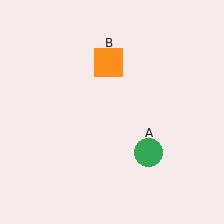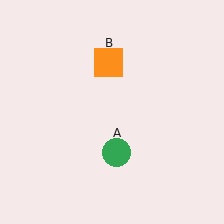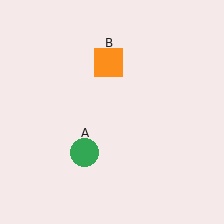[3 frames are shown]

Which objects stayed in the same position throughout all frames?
Orange square (object B) remained stationary.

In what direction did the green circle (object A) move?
The green circle (object A) moved left.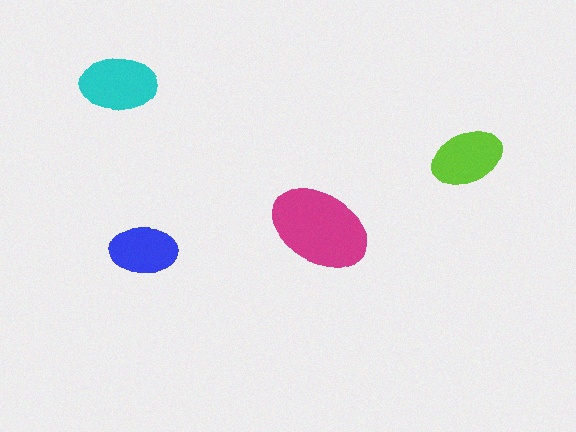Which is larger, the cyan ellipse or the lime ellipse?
The cyan one.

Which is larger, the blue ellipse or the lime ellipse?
The lime one.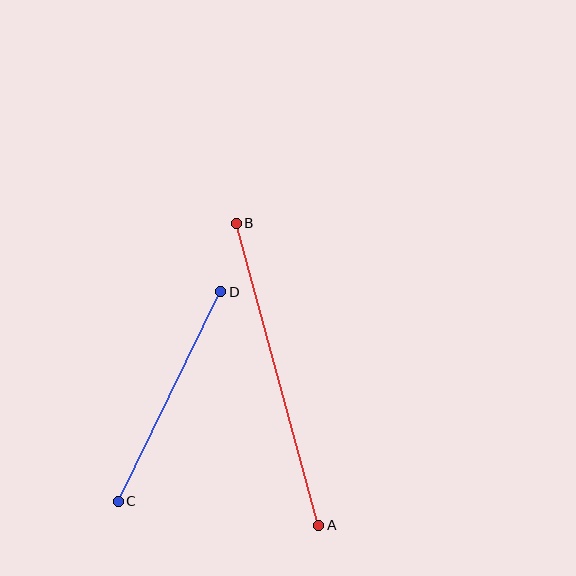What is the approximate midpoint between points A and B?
The midpoint is at approximately (277, 374) pixels.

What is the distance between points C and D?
The distance is approximately 233 pixels.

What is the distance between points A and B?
The distance is approximately 313 pixels.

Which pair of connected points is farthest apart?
Points A and B are farthest apart.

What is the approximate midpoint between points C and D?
The midpoint is at approximately (169, 396) pixels.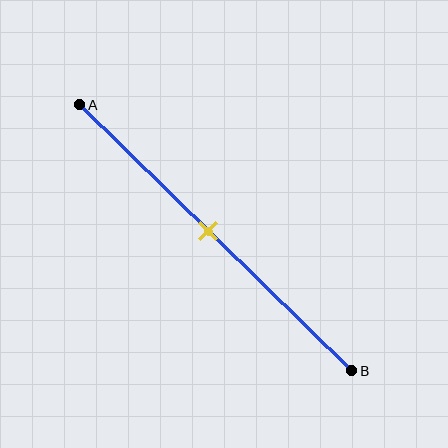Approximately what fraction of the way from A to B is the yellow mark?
The yellow mark is approximately 45% of the way from A to B.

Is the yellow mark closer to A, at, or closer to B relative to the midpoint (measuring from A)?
The yellow mark is approximately at the midpoint of segment AB.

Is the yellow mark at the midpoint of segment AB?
Yes, the mark is approximately at the midpoint.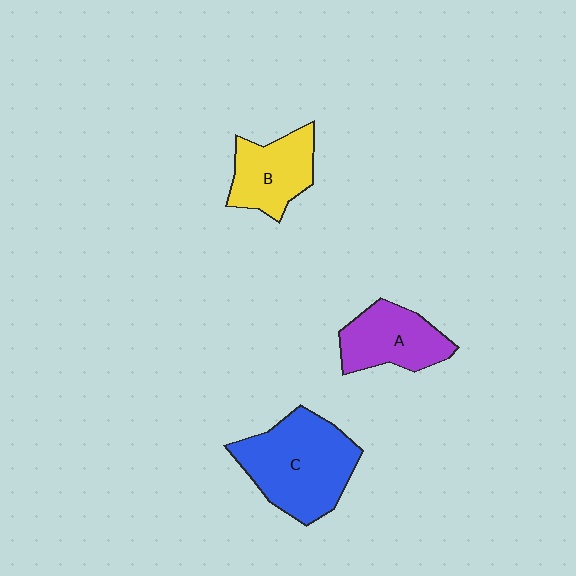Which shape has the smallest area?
Shape B (yellow).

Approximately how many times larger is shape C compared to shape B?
Approximately 1.6 times.